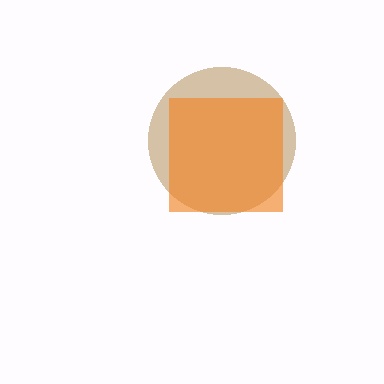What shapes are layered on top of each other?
The layered shapes are: a brown circle, an orange square.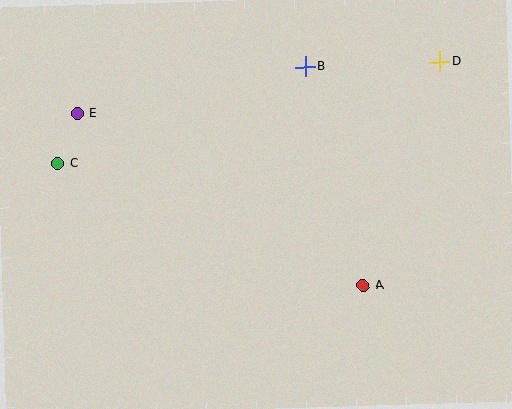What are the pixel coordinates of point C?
Point C is at (58, 164).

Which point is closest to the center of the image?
Point A at (363, 285) is closest to the center.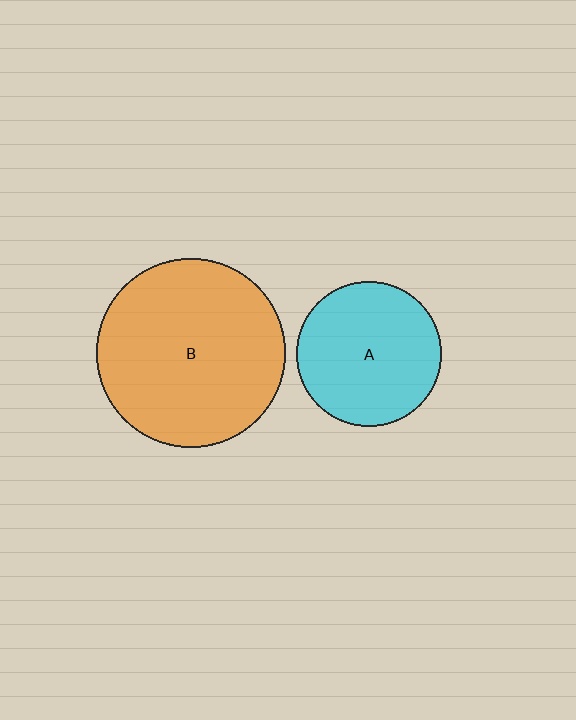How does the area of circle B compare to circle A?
Approximately 1.7 times.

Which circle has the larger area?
Circle B (orange).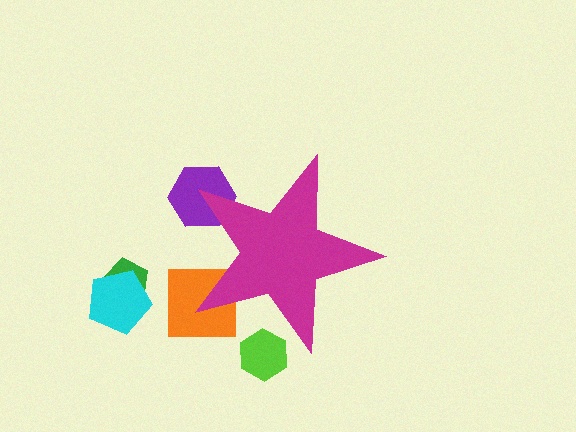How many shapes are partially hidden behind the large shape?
3 shapes are partially hidden.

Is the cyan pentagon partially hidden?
No, the cyan pentagon is fully visible.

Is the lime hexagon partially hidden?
Yes, the lime hexagon is partially hidden behind the magenta star.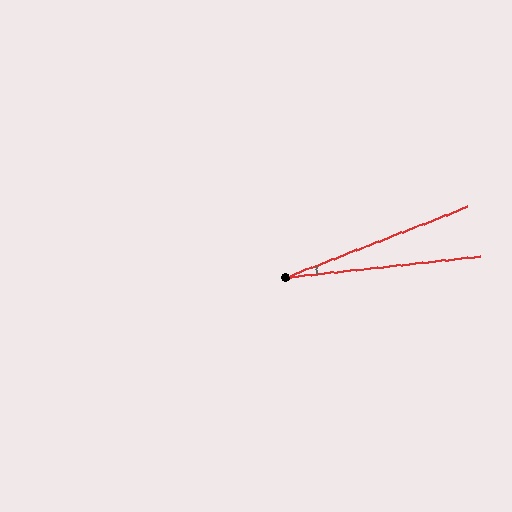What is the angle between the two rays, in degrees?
Approximately 15 degrees.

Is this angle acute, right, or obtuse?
It is acute.